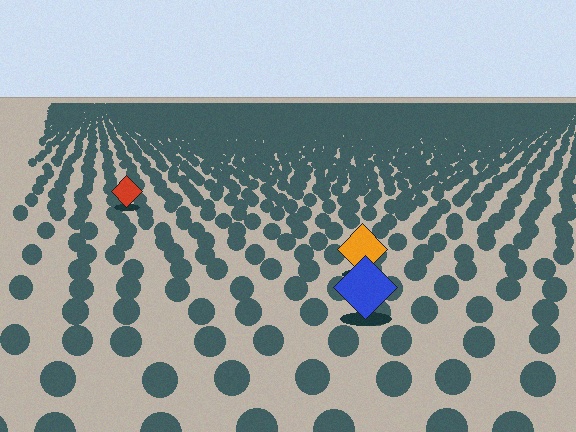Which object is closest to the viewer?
The blue diamond is closest. The texture marks near it are larger and more spread out.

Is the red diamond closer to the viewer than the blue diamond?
No. The blue diamond is closer — you can tell from the texture gradient: the ground texture is coarser near it.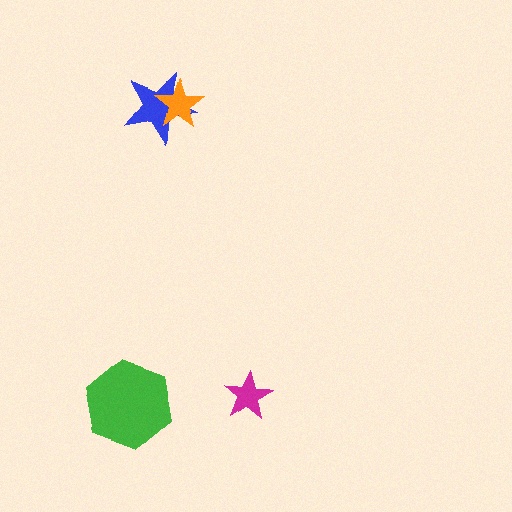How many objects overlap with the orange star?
1 object overlaps with the orange star.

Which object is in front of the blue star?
The orange star is in front of the blue star.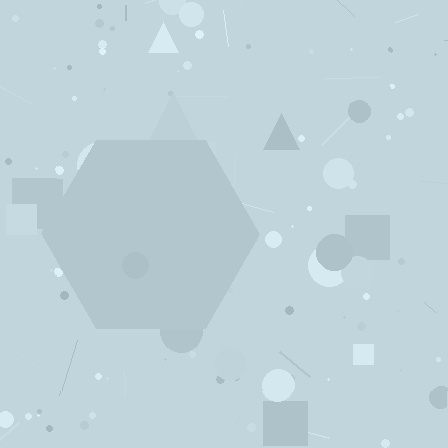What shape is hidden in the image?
A hexagon is hidden in the image.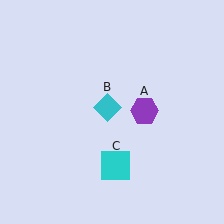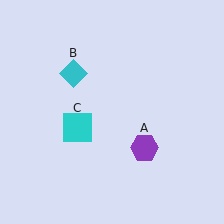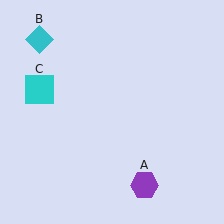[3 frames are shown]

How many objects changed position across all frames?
3 objects changed position: purple hexagon (object A), cyan diamond (object B), cyan square (object C).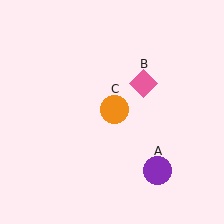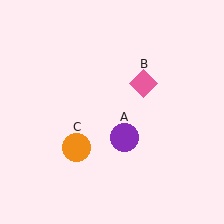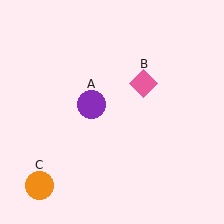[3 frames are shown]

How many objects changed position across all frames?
2 objects changed position: purple circle (object A), orange circle (object C).